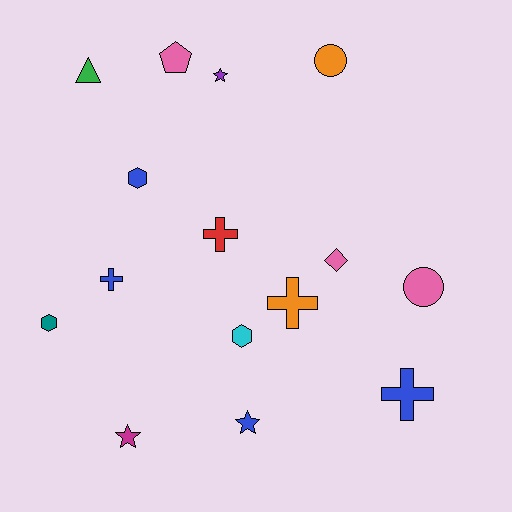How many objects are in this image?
There are 15 objects.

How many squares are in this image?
There are no squares.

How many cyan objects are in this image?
There is 1 cyan object.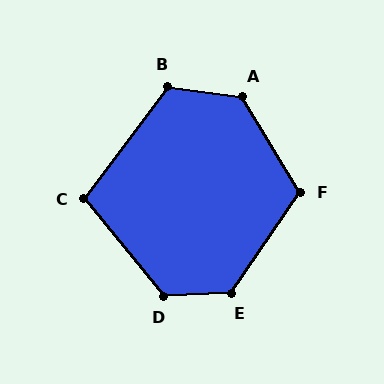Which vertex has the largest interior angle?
A, at approximately 128 degrees.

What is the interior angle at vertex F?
Approximately 115 degrees (obtuse).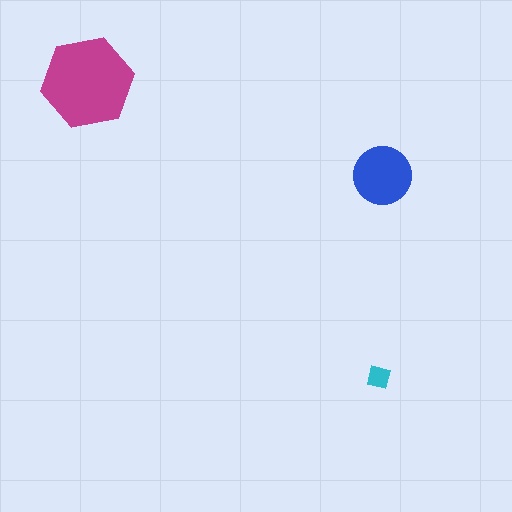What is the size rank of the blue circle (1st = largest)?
2nd.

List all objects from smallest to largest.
The cyan square, the blue circle, the magenta hexagon.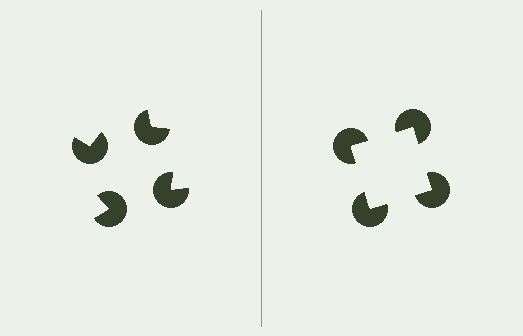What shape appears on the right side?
An illusory square.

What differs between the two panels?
The pac-man discs are positioned identically on both sides; only the wedge orientations differ. On the right they align to a square; on the left they are misaligned.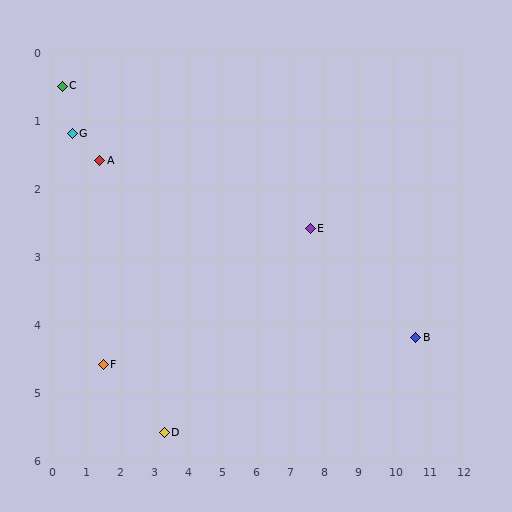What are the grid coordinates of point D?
Point D is at approximately (3.3, 5.6).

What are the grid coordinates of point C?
Point C is at approximately (0.3, 0.5).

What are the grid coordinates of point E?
Point E is at approximately (7.6, 2.6).